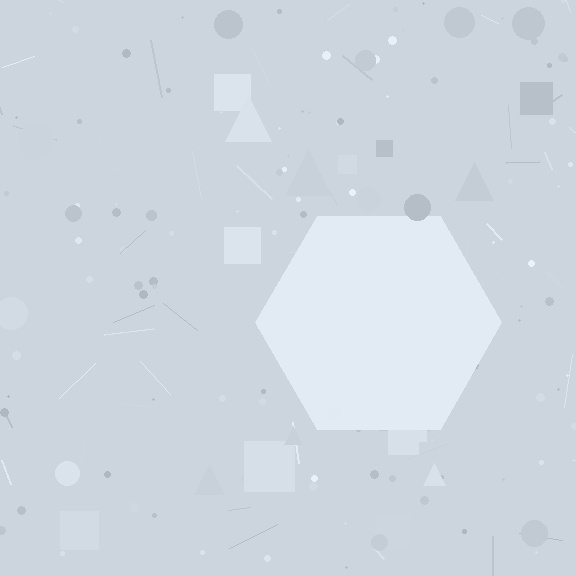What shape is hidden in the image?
A hexagon is hidden in the image.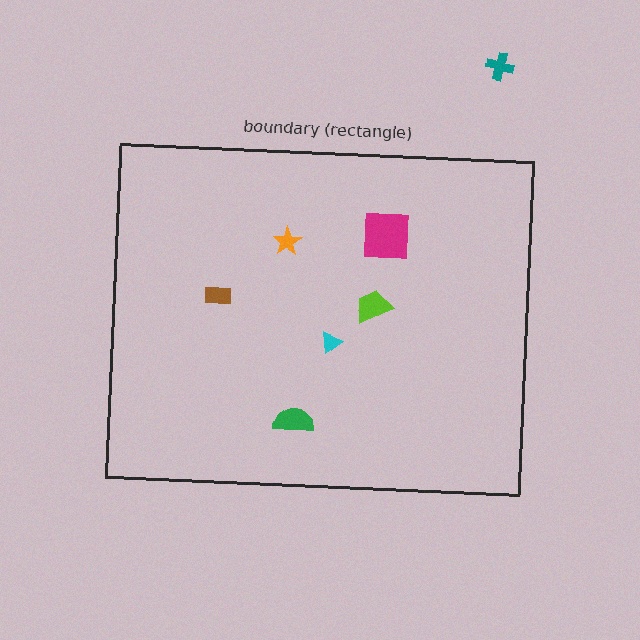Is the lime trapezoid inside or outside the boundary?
Inside.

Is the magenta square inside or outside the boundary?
Inside.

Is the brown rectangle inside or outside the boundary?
Inside.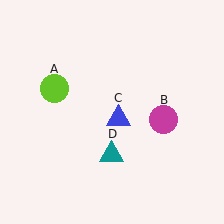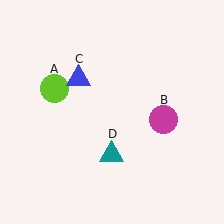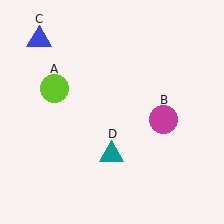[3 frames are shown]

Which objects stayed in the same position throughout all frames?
Lime circle (object A) and magenta circle (object B) and teal triangle (object D) remained stationary.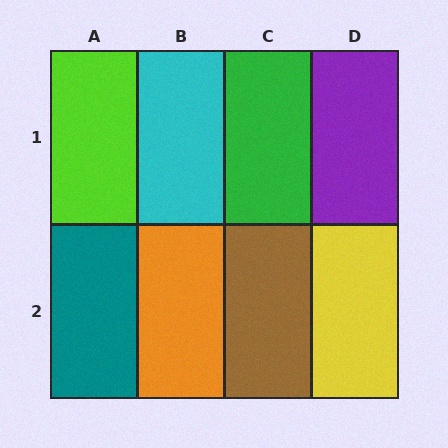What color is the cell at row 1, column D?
Purple.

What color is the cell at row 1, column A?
Lime.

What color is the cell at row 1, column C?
Green.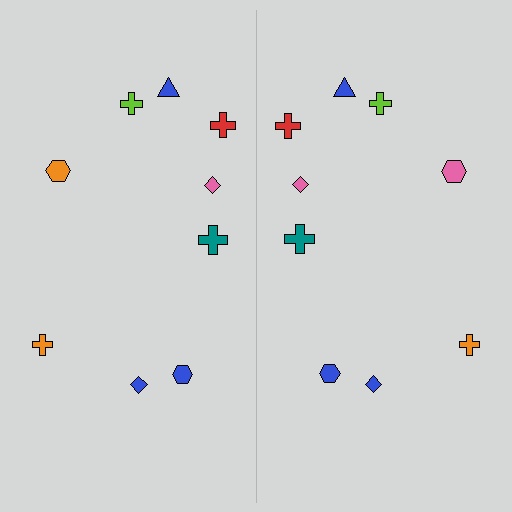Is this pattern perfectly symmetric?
No, the pattern is not perfectly symmetric. The pink hexagon on the right side breaks the symmetry — its mirror counterpart is orange.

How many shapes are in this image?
There are 18 shapes in this image.